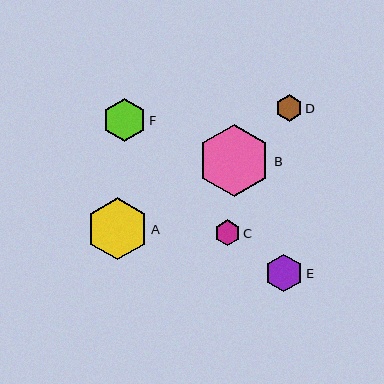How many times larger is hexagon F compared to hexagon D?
Hexagon F is approximately 1.6 times the size of hexagon D.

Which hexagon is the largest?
Hexagon B is the largest with a size of approximately 73 pixels.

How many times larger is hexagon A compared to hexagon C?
Hexagon A is approximately 2.4 times the size of hexagon C.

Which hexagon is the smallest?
Hexagon C is the smallest with a size of approximately 26 pixels.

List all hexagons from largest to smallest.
From largest to smallest: B, A, F, E, D, C.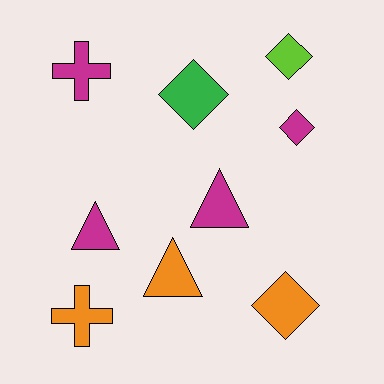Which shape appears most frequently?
Diamond, with 4 objects.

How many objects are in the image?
There are 9 objects.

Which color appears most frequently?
Magenta, with 4 objects.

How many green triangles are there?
There are no green triangles.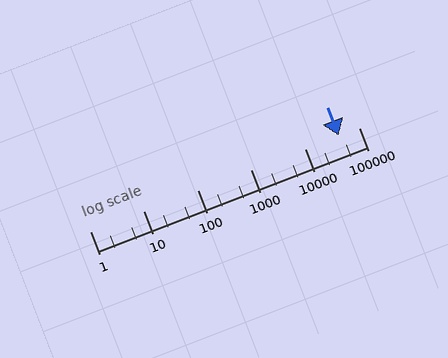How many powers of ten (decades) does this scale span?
The scale spans 5 decades, from 1 to 100000.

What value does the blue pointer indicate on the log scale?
The pointer indicates approximately 42000.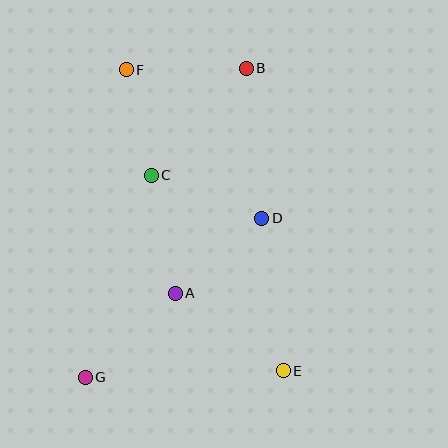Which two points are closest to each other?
Points C and F are closest to each other.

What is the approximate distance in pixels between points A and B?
The distance between A and B is approximately 236 pixels.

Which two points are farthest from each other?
Points B and G are farthest from each other.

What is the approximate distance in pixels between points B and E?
The distance between B and E is approximately 305 pixels.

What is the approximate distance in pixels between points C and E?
The distance between C and E is approximately 236 pixels.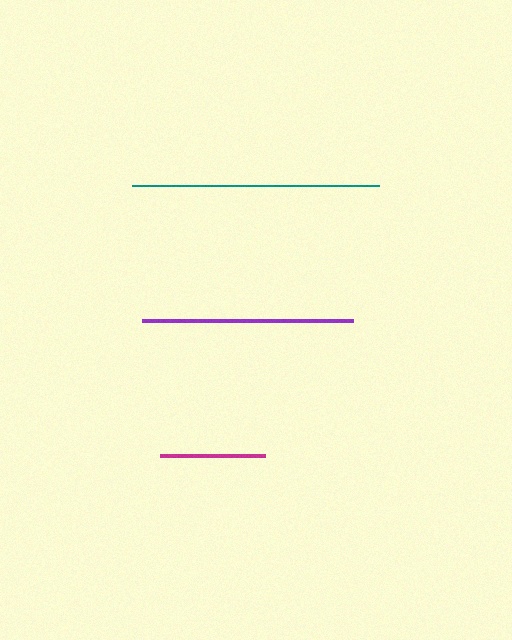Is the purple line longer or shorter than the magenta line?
The purple line is longer than the magenta line.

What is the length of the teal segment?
The teal segment is approximately 247 pixels long.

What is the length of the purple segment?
The purple segment is approximately 211 pixels long.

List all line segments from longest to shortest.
From longest to shortest: teal, purple, magenta.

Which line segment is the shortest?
The magenta line is the shortest at approximately 105 pixels.